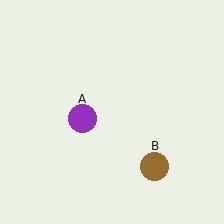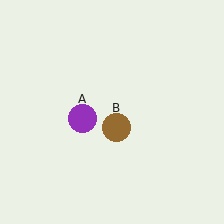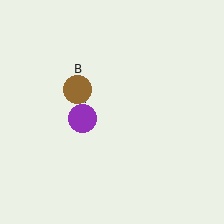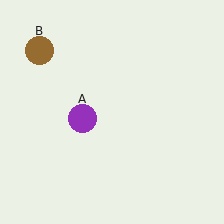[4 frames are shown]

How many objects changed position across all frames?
1 object changed position: brown circle (object B).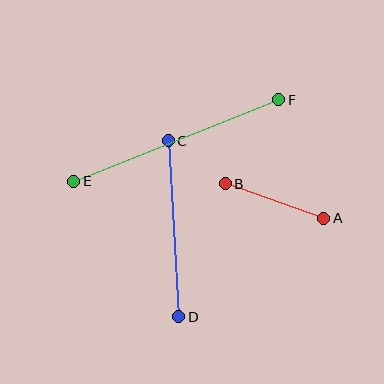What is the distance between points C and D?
The distance is approximately 176 pixels.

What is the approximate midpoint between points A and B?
The midpoint is at approximately (275, 201) pixels.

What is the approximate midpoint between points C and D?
The midpoint is at approximately (174, 229) pixels.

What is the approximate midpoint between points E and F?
The midpoint is at approximately (176, 141) pixels.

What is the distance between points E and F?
The distance is approximately 221 pixels.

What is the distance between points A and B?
The distance is approximately 104 pixels.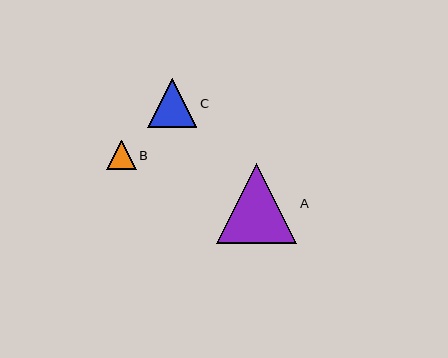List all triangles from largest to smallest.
From largest to smallest: A, C, B.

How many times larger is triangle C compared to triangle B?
Triangle C is approximately 1.7 times the size of triangle B.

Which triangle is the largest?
Triangle A is the largest with a size of approximately 81 pixels.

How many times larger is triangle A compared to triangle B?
Triangle A is approximately 2.7 times the size of triangle B.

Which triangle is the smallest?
Triangle B is the smallest with a size of approximately 30 pixels.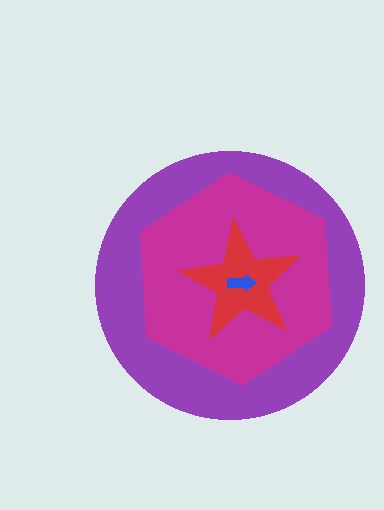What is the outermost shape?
The purple circle.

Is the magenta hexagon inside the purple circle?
Yes.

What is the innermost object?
The blue arrow.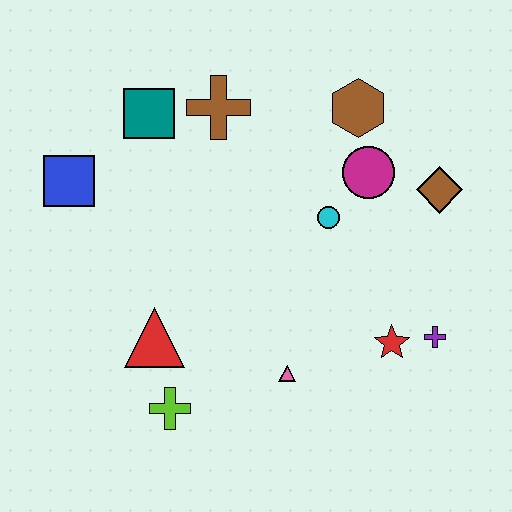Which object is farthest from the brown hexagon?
The lime cross is farthest from the brown hexagon.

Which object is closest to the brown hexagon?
The magenta circle is closest to the brown hexagon.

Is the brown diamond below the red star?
No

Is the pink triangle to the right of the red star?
No